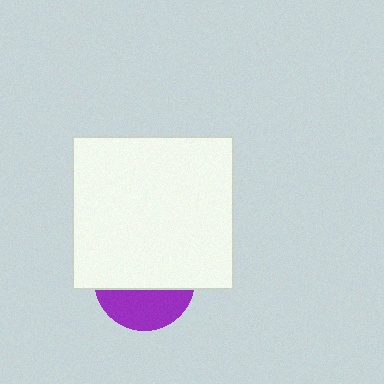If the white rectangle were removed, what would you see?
You would see the complete purple circle.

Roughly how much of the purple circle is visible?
A small part of it is visible (roughly 38%).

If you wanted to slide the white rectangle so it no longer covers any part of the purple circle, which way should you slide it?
Slide it up — that is the most direct way to separate the two shapes.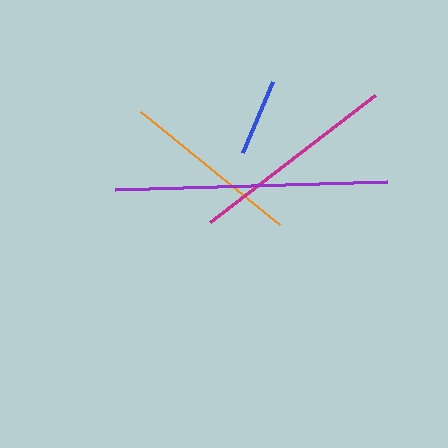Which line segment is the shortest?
The blue line is the shortest at approximately 77 pixels.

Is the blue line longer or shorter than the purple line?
The purple line is longer than the blue line.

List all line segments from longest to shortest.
From longest to shortest: purple, magenta, orange, blue.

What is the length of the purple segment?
The purple segment is approximately 272 pixels long.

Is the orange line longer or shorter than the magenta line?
The magenta line is longer than the orange line.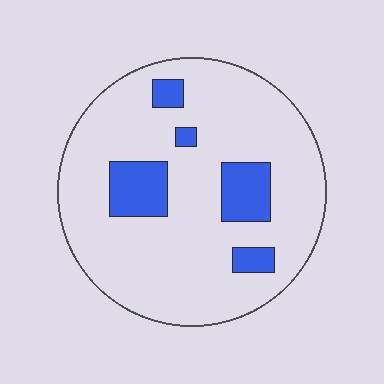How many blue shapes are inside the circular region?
5.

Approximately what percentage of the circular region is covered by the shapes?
Approximately 15%.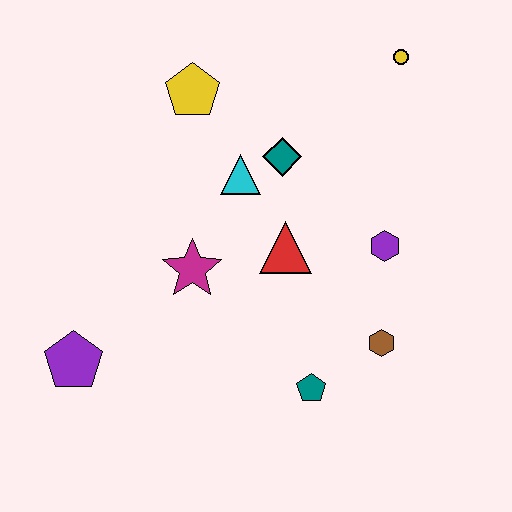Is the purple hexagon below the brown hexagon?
No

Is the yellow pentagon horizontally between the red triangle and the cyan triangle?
No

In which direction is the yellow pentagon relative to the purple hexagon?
The yellow pentagon is to the left of the purple hexagon.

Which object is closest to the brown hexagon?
The teal pentagon is closest to the brown hexagon.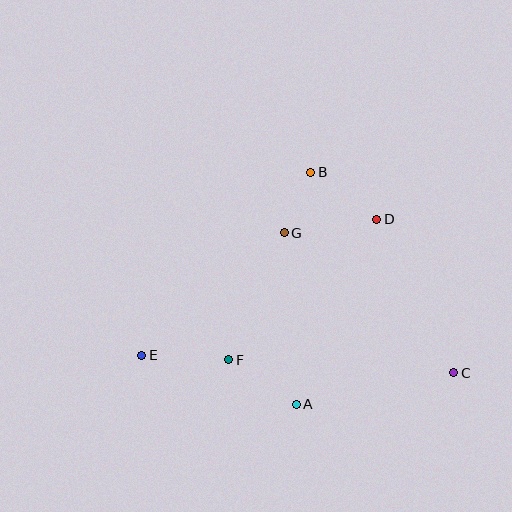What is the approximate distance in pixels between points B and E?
The distance between B and E is approximately 249 pixels.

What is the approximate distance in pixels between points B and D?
The distance between B and D is approximately 81 pixels.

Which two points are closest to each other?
Points B and G are closest to each other.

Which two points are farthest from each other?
Points C and E are farthest from each other.